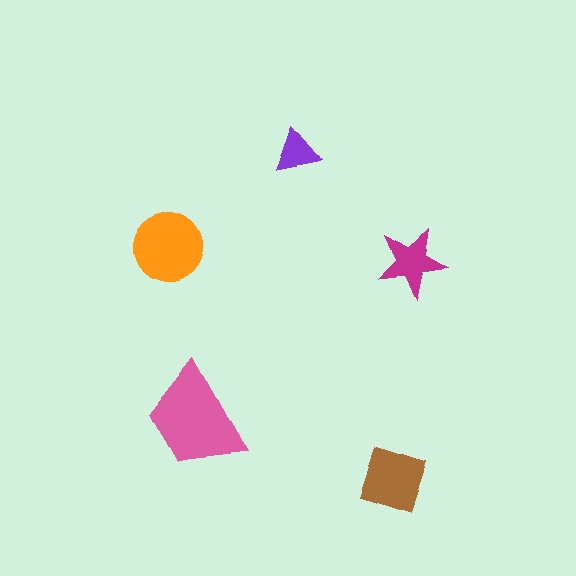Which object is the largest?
The pink trapezoid.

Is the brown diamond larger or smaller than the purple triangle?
Larger.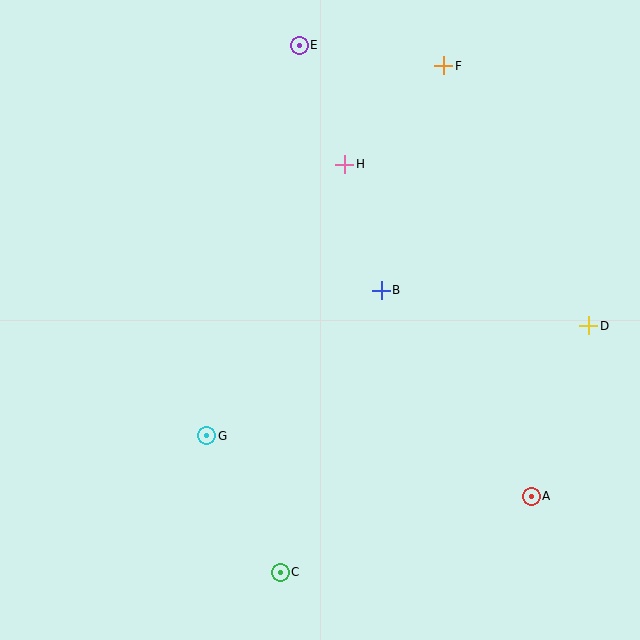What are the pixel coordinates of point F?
Point F is at (444, 66).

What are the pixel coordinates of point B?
Point B is at (381, 290).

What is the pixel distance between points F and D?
The distance between F and D is 298 pixels.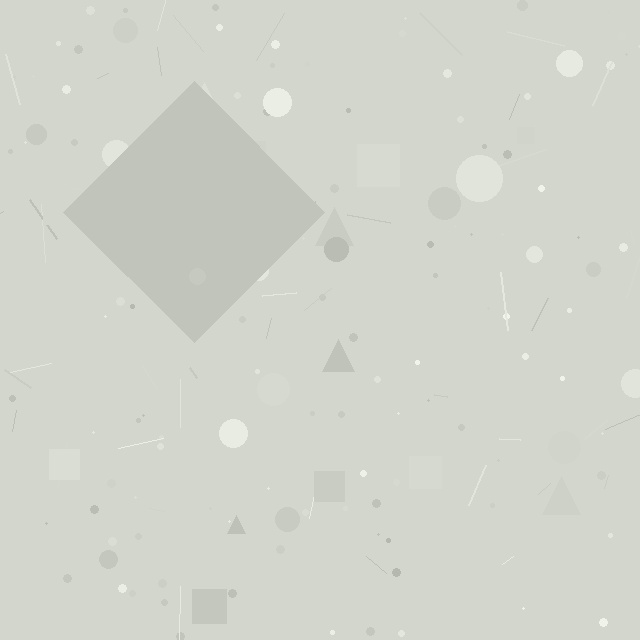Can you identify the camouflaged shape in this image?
The camouflaged shape is a diamond.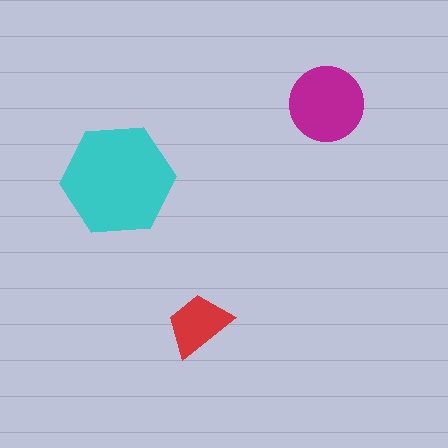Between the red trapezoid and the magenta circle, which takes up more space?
The magenta circle.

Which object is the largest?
The cyan hexagon.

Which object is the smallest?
The red trapezoid.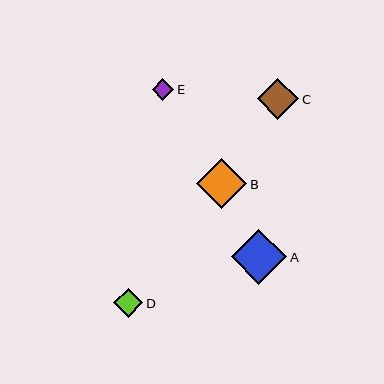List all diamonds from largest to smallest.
From largest to smallest: A, B, C, D, E.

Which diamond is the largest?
Diamond A is the largest with a size of approximately 55 pixels.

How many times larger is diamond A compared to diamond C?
Diamond A is approximately 1.3 times the size of diamond C.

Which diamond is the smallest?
Diamond E is the smallest with a size of approximately 22 pixels.